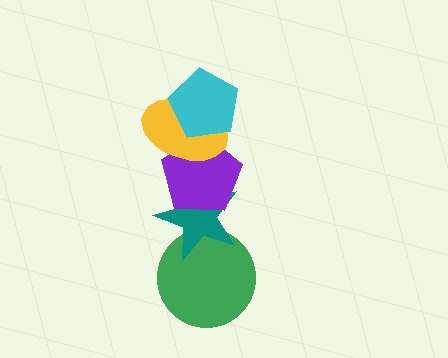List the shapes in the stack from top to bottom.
From top to bottom: the cyan pentagon, the yellow ellipse, the purple pentagon, the teal star, the green circle.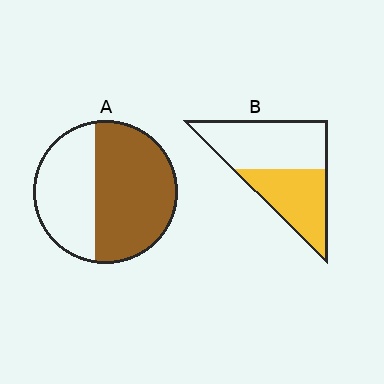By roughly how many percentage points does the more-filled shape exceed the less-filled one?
By roughly 15 percentage points (A over B).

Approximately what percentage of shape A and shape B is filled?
A is approximately 60% and B is approximately 45%.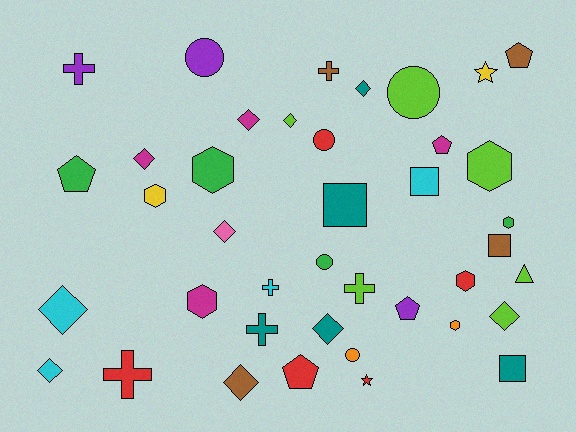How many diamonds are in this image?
There are 10 diamonds.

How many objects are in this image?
There are 40 objects.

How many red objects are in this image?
There are 5 red objects.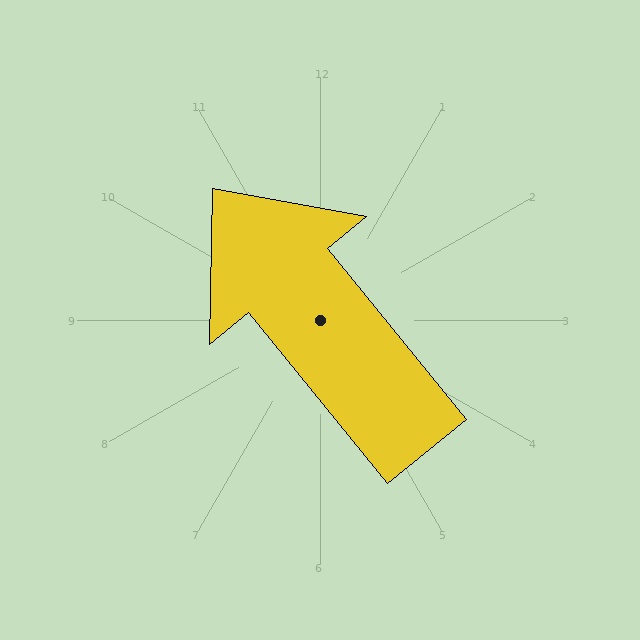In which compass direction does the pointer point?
Northwest.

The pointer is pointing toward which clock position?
Roughly 11 o'clock.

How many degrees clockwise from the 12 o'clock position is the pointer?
Approximately 321 degrees.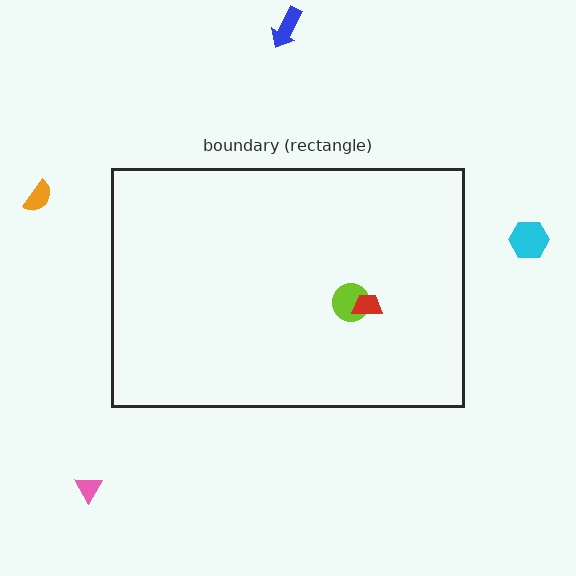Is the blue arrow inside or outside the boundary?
Outside.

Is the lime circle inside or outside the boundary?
Inside.